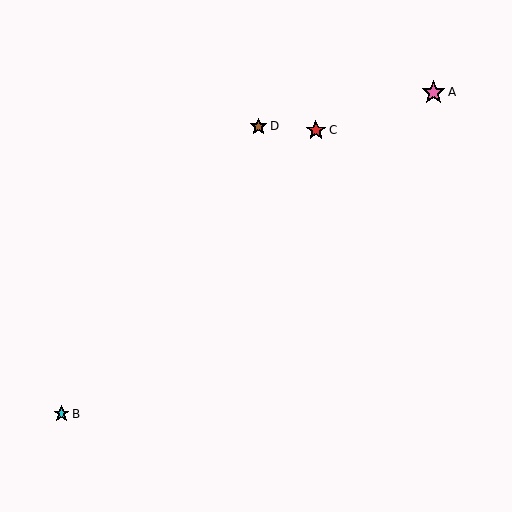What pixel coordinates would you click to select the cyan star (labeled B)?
Click at (61, 414) to select the cyan star B.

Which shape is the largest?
The pink star (labeled A) is the largest.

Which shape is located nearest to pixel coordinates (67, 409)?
The cyan star (labeled B) at (61, 414) is nearest to that location.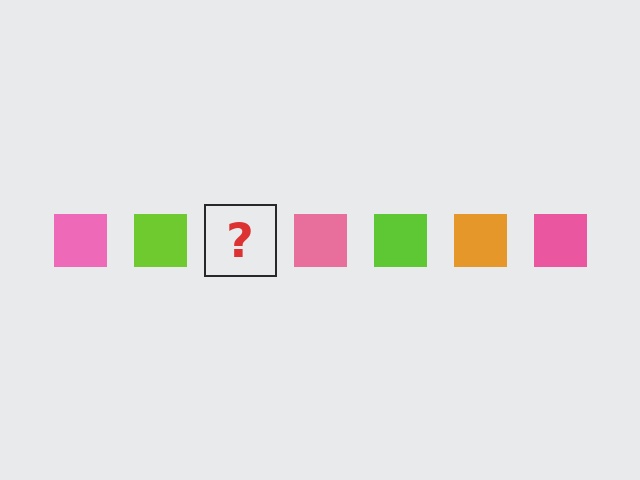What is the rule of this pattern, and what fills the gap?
The rule is that the pattern cycles through pink, lime, orange squares. The gap should be filled with an orange square.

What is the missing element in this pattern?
The missing element is an orange square.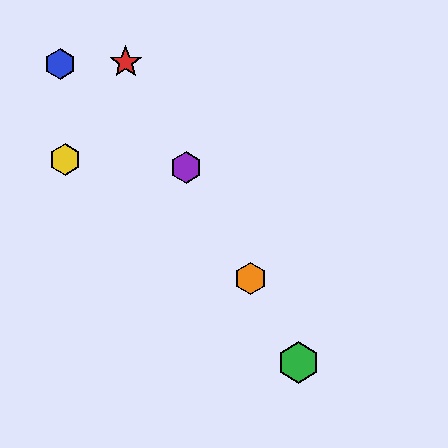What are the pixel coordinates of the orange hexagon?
The orange hexagon is at (251, 279).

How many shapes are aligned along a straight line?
4 shapes (the red star, the green hexagon, the purple hexagon, the orange hexagon) are aligned along a straight line.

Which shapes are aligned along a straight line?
The red star, the green hexagon, the purple hexagon, the orange hexagon are aligned along a straight line.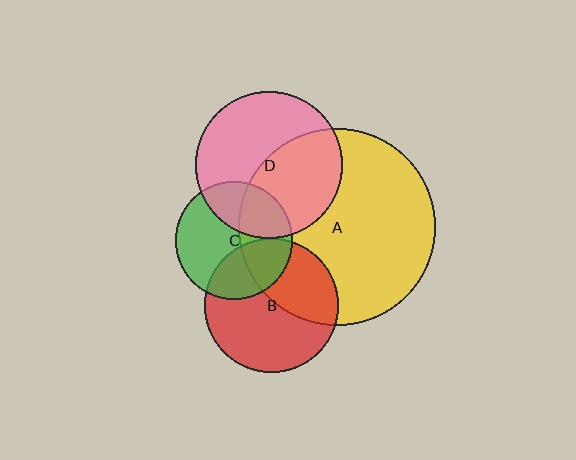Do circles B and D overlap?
Yes.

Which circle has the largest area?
Circle A (yellow).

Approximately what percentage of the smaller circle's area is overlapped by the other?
Approximately 5%.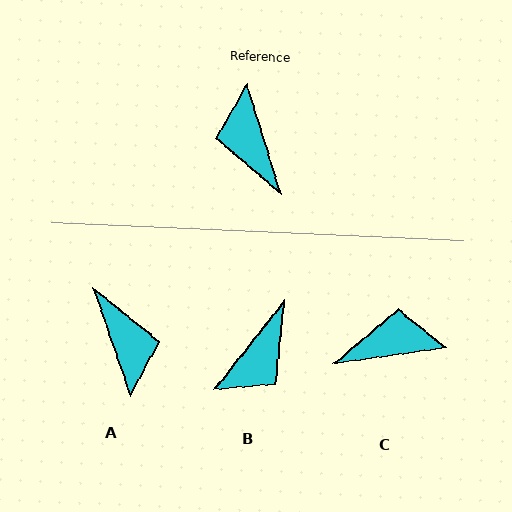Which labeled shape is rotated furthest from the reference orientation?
A, about 178 degrees away.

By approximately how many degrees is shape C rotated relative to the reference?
Approximately 99 degrees clockwise.